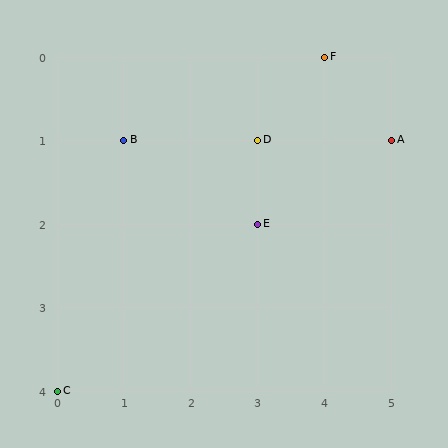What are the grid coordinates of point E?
Point E is at grid coordinates (3, 2).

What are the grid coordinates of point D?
Point D is at grid coordinates (3, 1).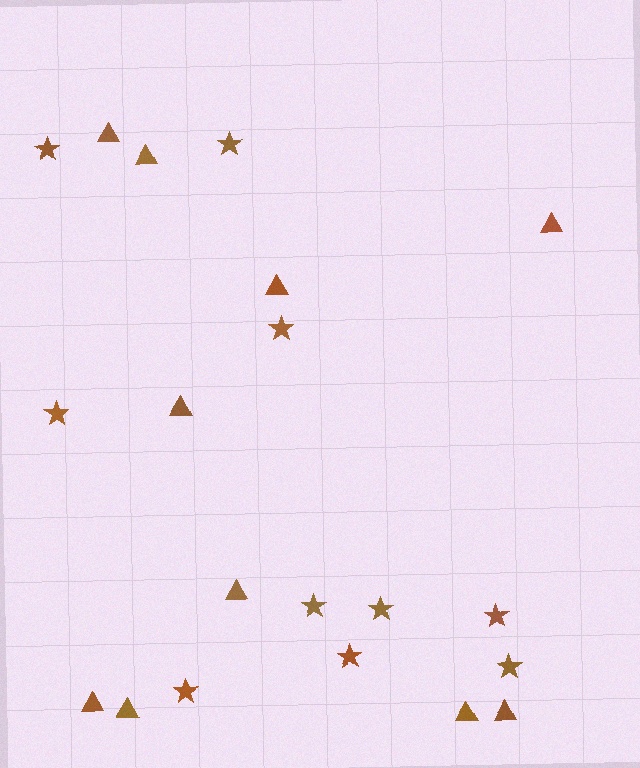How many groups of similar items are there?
There are 2 groups: one group of stars (10) and one group of triangles (10).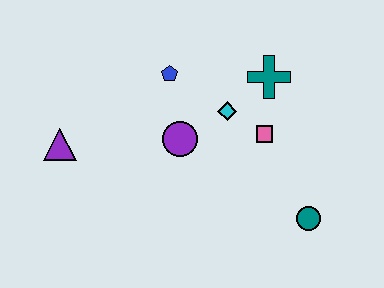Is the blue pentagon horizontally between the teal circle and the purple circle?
No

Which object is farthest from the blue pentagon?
The teal circle is farthest from the blue pentagon.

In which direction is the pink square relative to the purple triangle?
The pink square is to the right of the purple triangle.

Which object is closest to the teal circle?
The pink square is closest to the teal circle.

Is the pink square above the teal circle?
Yes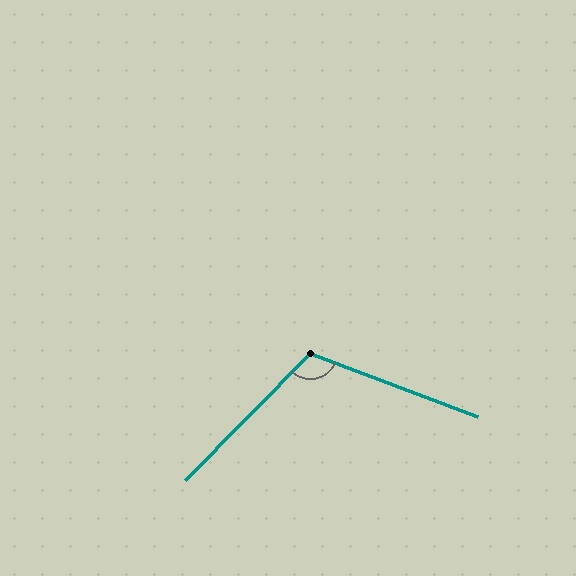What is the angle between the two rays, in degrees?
Approximately 114 degrees.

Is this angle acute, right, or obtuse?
It is obtuse.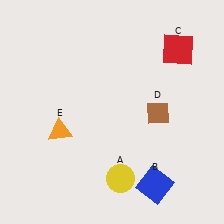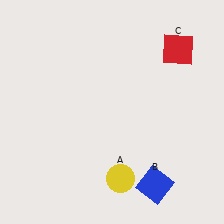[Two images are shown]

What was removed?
The brown diamond (D), the orange triangle (E) were removed in Image 2.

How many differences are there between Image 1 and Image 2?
There are 2 differences between the two images.